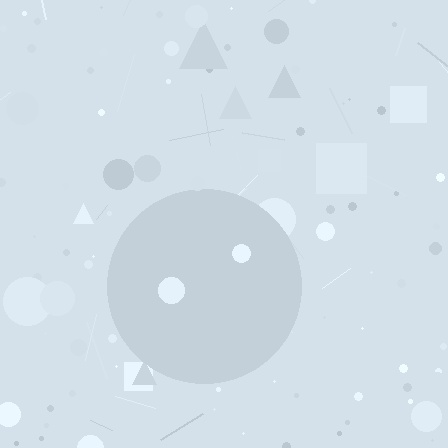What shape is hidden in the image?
A circle is hidden in the image.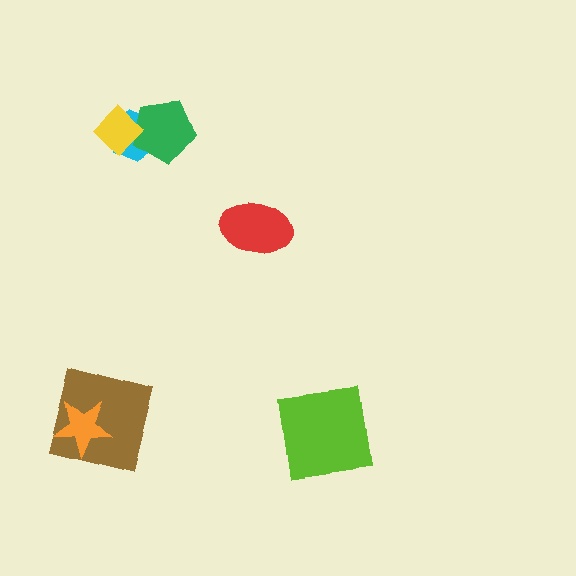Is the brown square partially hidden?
Yes, it is partially covered by another shape.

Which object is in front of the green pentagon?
The yellow diamond is in front of the green pentagon.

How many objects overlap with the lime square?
0 objects overlap with the lime square.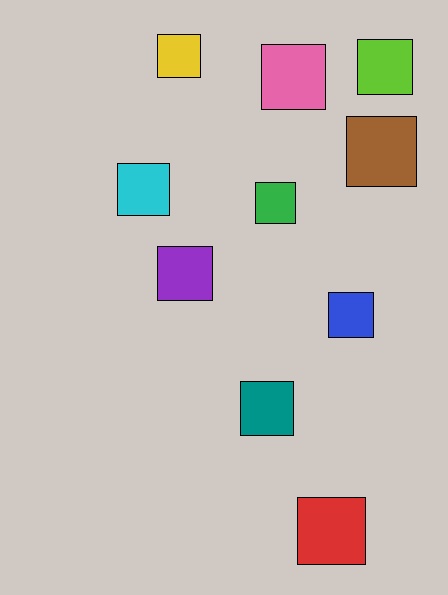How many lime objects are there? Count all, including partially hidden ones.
There is 1 lime object.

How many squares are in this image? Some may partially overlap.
There are 10 squares.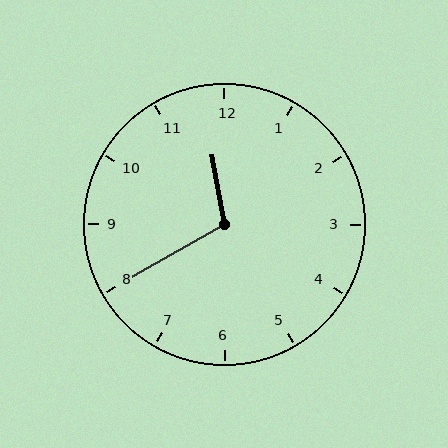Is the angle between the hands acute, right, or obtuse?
It is obtuse.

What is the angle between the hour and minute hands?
Approximately 110 degrees.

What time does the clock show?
11:40.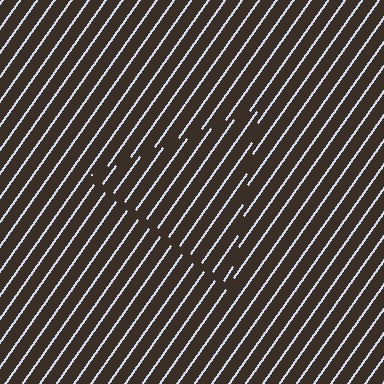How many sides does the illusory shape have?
3 sides — the line-ends trace a triangle.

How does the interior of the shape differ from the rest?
The interior of the shape contains the same grating, shifted by half a period — the contour is defined by the phase discontinuity where line-ends from the inner and outer gratings abut.